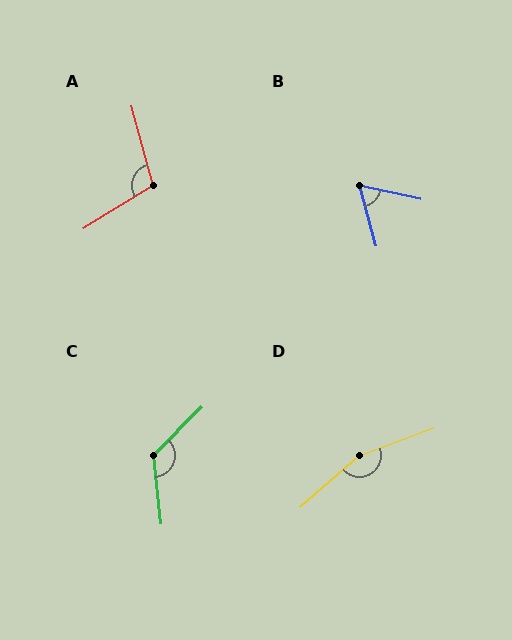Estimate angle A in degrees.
Approximately 106 degrees.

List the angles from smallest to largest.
B (63°), A (106°), C (128°), D (159°).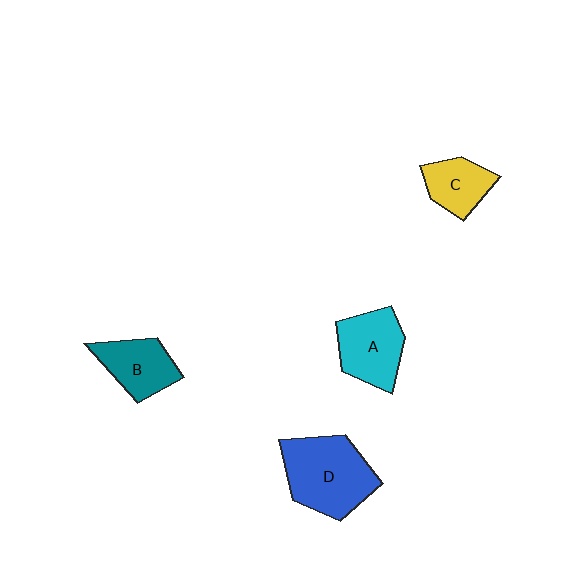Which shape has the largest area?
Shape D (blue).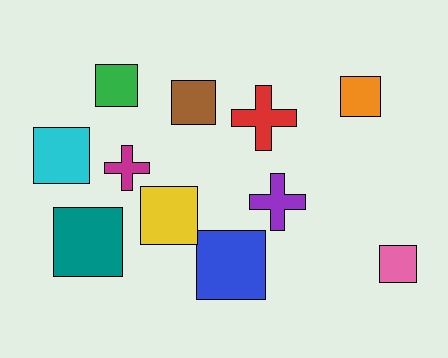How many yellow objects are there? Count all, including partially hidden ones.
There is 1 yellow object.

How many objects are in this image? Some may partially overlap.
There are 11 objects.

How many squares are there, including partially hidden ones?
There are 8 squares.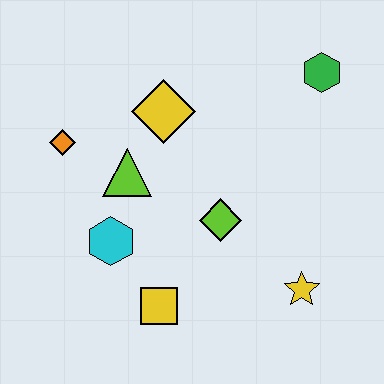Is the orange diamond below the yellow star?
No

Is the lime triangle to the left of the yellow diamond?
Yes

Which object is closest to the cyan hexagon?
The lime triangle is closest to the cyan hexagon.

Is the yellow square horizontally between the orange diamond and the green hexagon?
Yes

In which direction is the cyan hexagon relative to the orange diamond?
The cyan hexagon is below the orange diamond.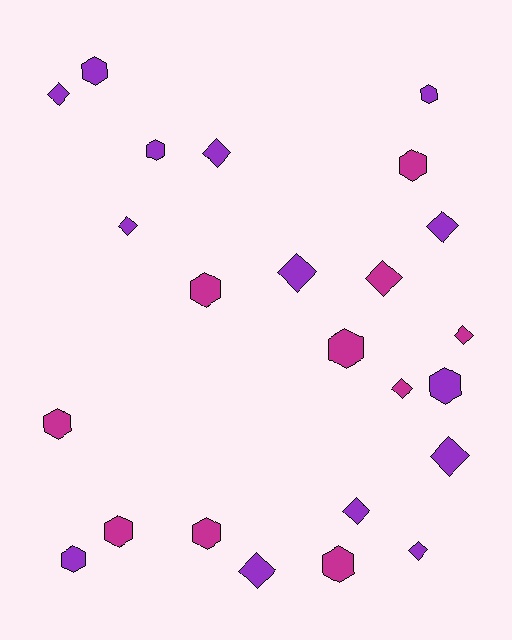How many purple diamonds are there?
There are 9 purple diamonds.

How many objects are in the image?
There are 24 objects.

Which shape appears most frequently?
Diamond, with 12 objects.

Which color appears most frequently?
Purple, with 14 objects.